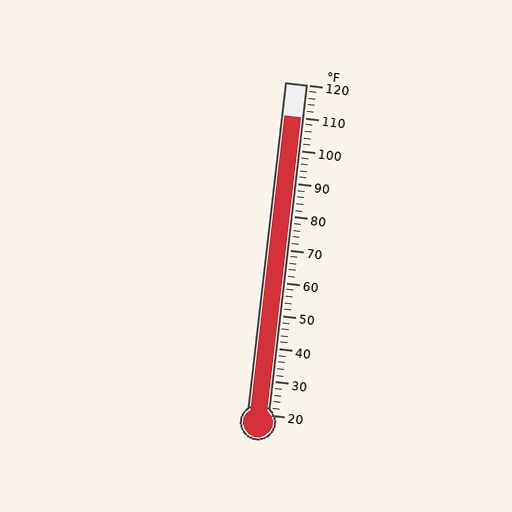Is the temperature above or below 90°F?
The temperature is above 90°F.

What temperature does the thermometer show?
The thermometer shows approximately 110°F.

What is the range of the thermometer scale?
The thermometer scale ranges from 20°F to 120°F.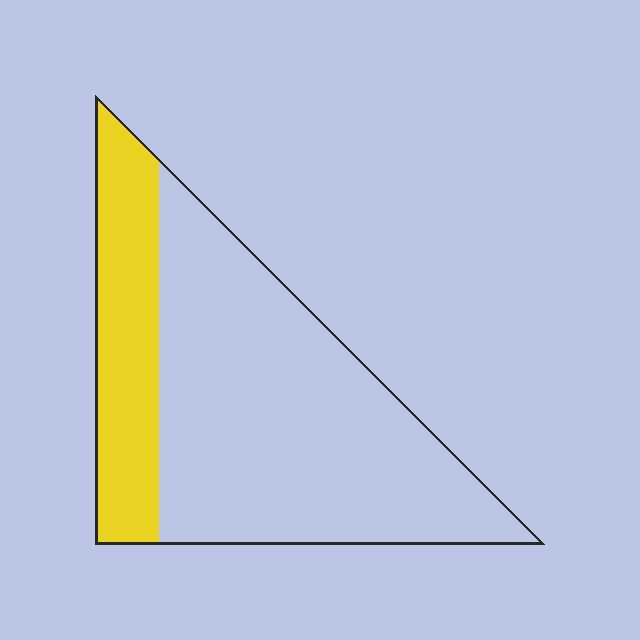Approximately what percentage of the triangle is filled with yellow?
Approximately 25%.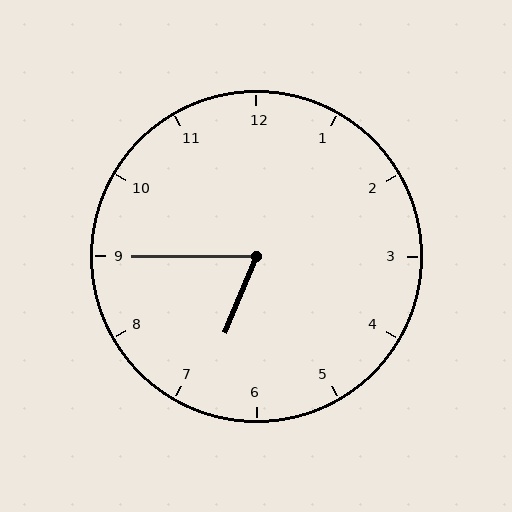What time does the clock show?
6:45.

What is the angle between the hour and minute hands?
Approximately 68 degrees.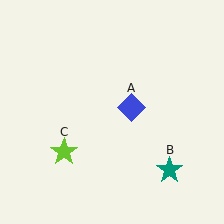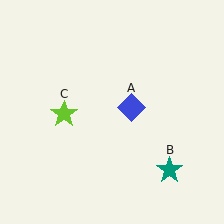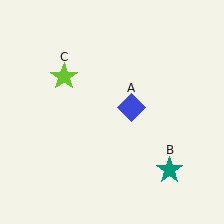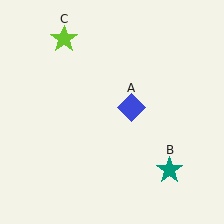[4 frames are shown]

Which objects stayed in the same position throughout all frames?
Blue diamond (object A) and teal star (object B) remained stationary.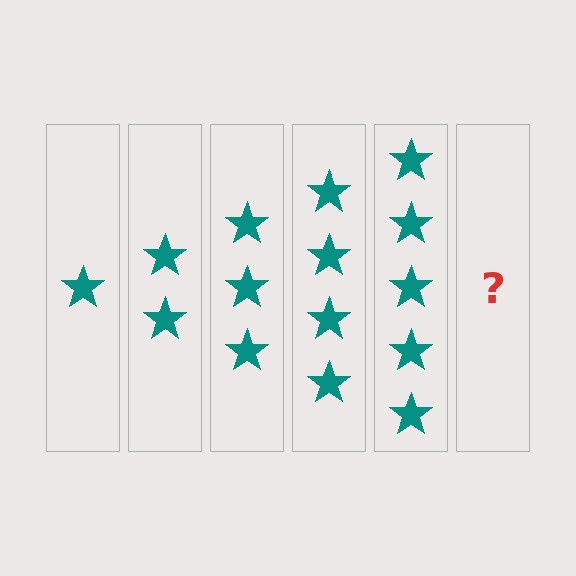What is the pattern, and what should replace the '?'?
The pattern is that each step adds one more star. The '?' should be 6 stars.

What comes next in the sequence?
The next element should be 6 stars.